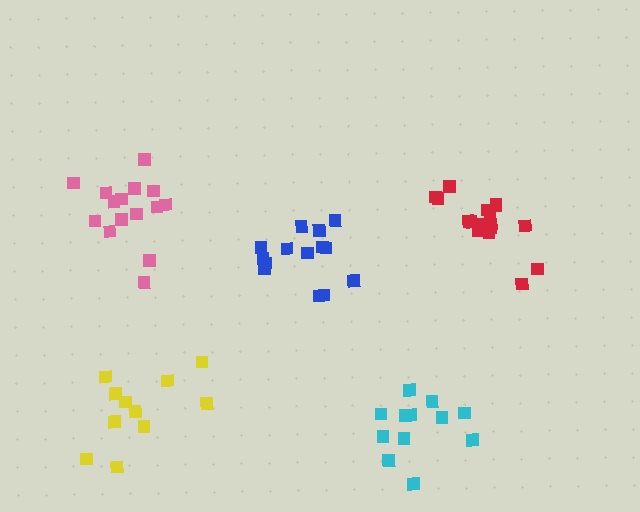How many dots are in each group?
Group 1: 14 dots, Group 2: 17 dots, Group 3: 11 dots, Group 4: 15 dots, Group 5: 12 dots (69 total).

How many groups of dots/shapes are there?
There are 5 groups.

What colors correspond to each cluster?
The clusters are colored: blue, red, yellow, pink, cyan.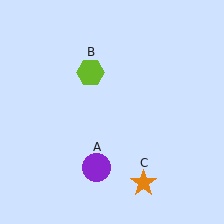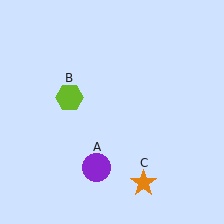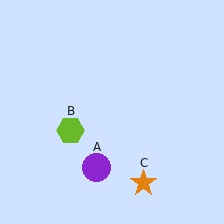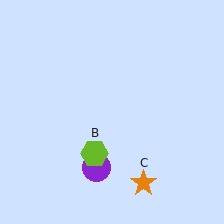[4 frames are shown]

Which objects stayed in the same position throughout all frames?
Purple circle (object A) and orange star (object C) remained stationary.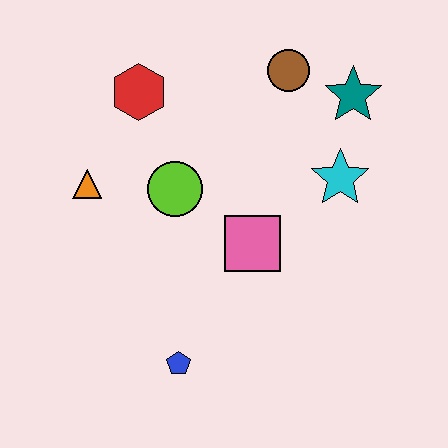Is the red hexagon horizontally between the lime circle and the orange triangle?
Yes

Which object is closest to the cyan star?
The teal star is closest to the cyan star.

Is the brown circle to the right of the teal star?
No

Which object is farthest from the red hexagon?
The blue pentagon is farthest from the red hexagon.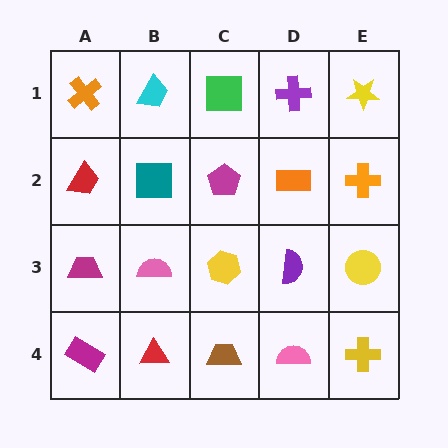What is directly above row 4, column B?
A pink semicircle.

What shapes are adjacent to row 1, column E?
An orange cross (row 2, column E), a purple cross (row 1, column D).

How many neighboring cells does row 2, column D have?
4.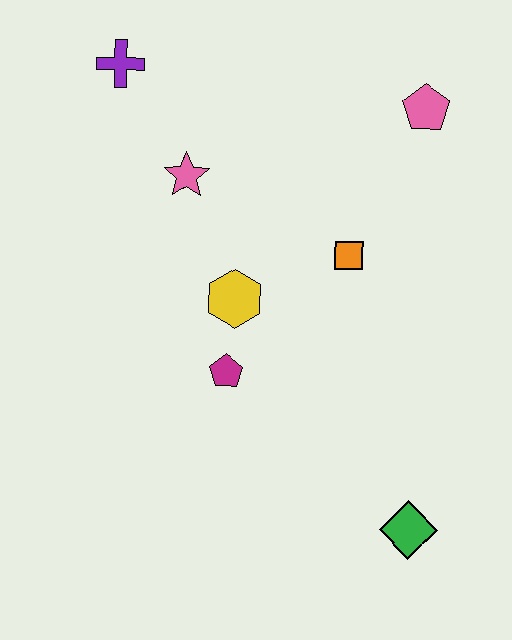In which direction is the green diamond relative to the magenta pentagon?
The green diamond is to the right of the magenta pentagon.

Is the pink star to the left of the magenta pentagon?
Yes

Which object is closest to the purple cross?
The pink star is closest to the purple cross.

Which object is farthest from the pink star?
The green diamond is farthest from the pink star.